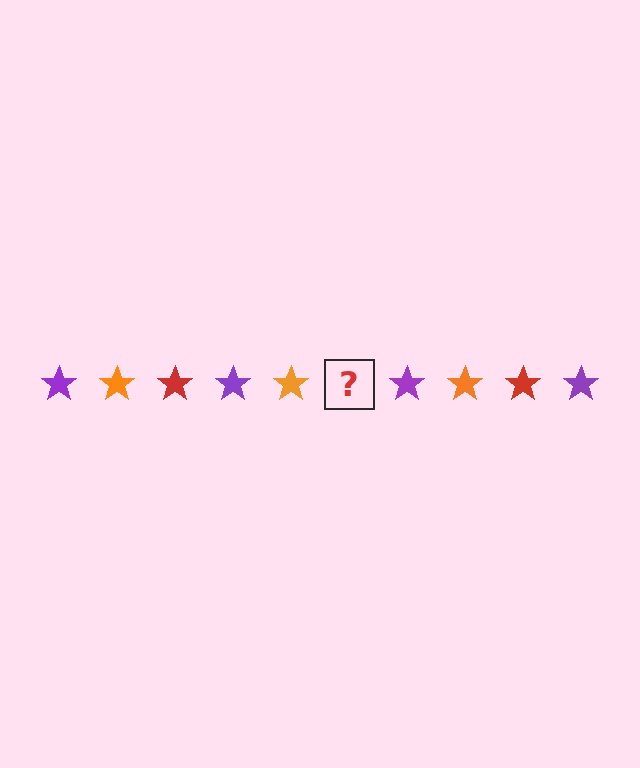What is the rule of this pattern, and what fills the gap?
The rule is that the pattern cycles through purple, orange, red stars. The gap should be filled with a red star.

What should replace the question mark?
The question mark should be replaced with a red star.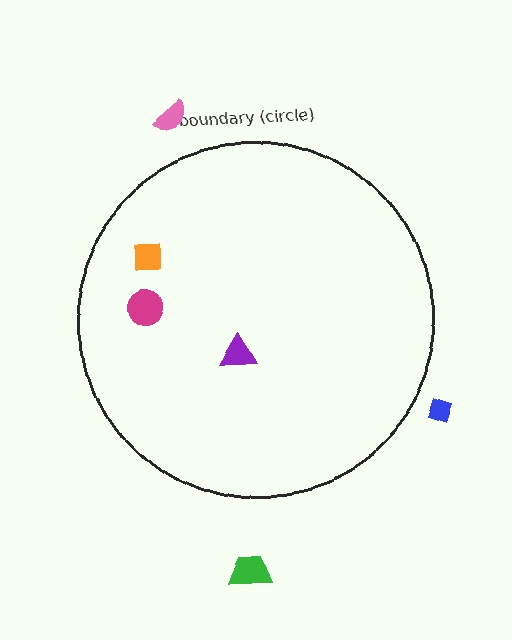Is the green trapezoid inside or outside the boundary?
Outside.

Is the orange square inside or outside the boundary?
Inside.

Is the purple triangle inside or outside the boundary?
Inside.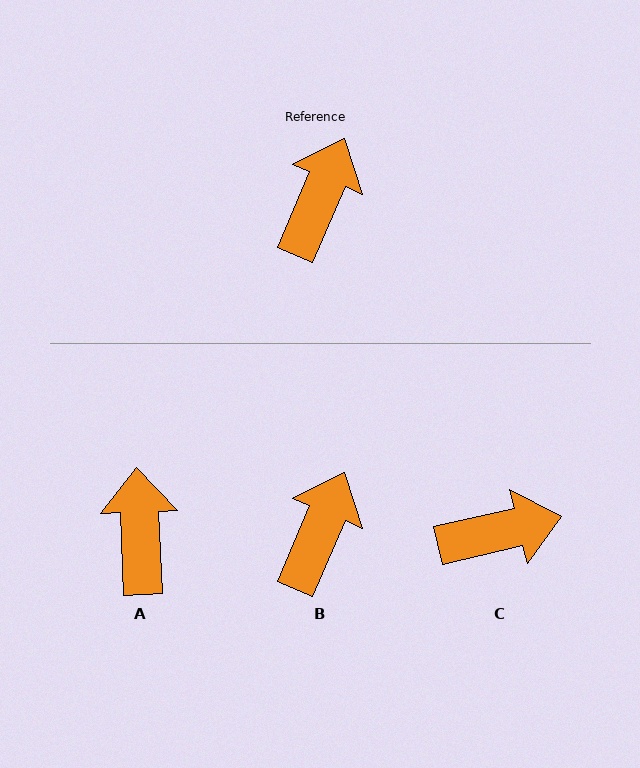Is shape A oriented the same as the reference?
No, it is off by about 26 degrees.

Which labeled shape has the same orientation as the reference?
B.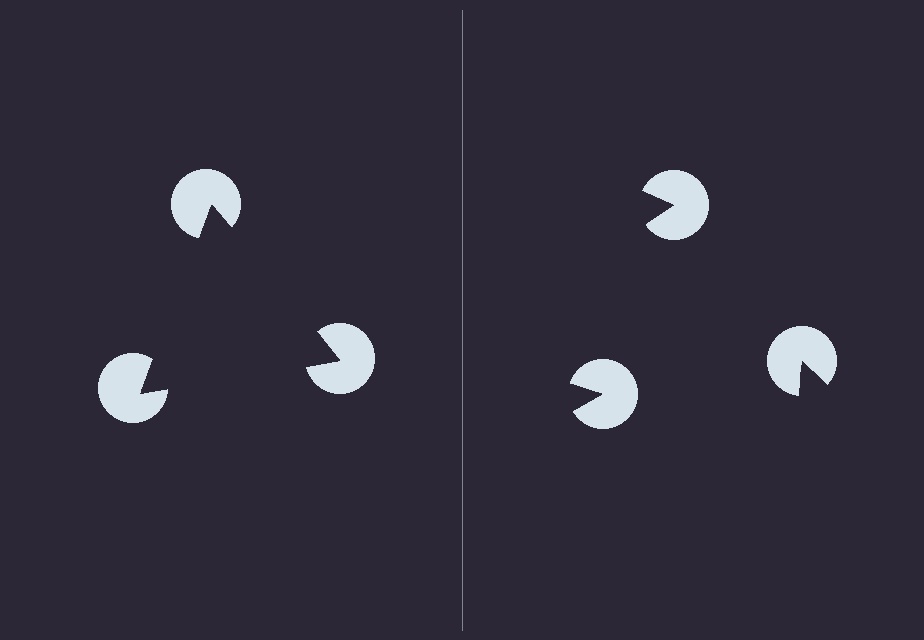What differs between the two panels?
The pac-man discs are positioned identically on both sides; only the wedge orientations differ. On the left they align to a triangle; on the right they are misaligned.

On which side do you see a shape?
An illusory triangle appears on the left side. On the right side the wedge cuts are rotated, so no coherent shape forms.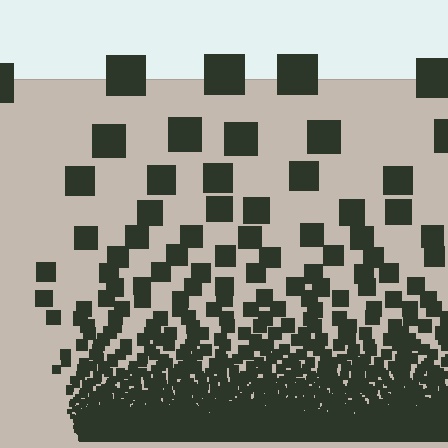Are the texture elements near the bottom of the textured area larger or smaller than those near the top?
Smaller. The gradient is inverted — elements near the bottom are smaller and denser.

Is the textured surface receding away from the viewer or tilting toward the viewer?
The surface appears to tilt toward the viewer. Texture elements get larger and sparser toward the top.